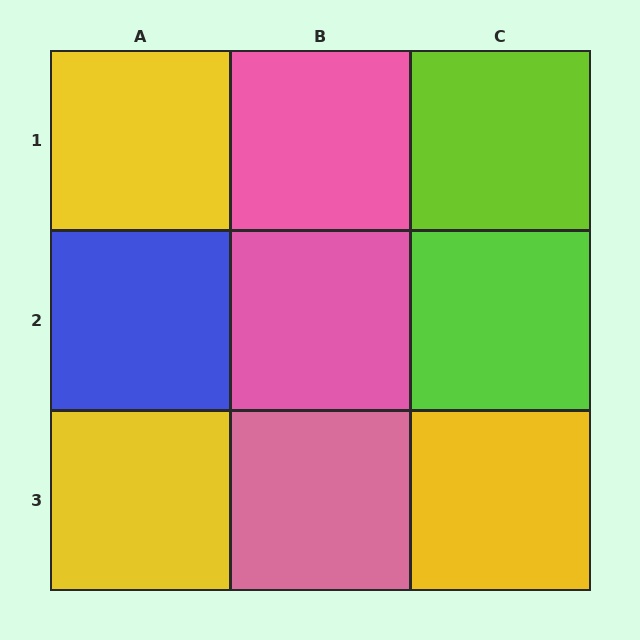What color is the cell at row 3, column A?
Yellow.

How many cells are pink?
3 cells are pink.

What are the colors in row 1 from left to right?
Yellow, pink, lime.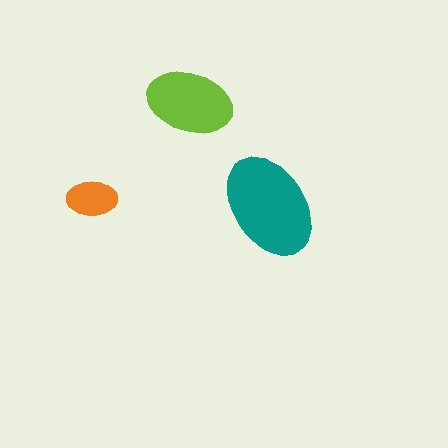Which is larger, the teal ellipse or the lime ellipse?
The teal one.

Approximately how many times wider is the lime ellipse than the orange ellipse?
About 1.5 times wider.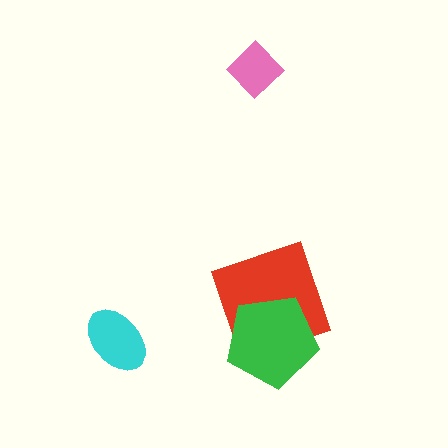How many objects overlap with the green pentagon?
1 object overlaps with the green pentagon.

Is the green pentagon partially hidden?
No, no other shape covers it.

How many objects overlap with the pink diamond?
0 objects overlap with the pink diamond.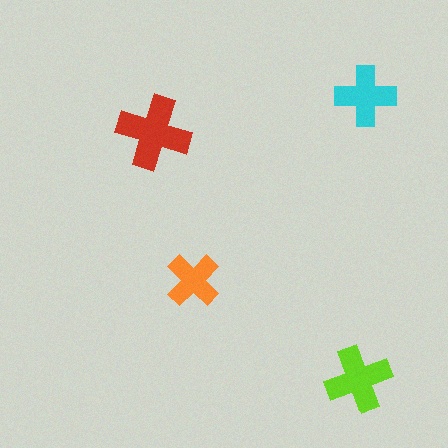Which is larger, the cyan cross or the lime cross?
The lime one.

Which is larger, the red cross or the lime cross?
The red one.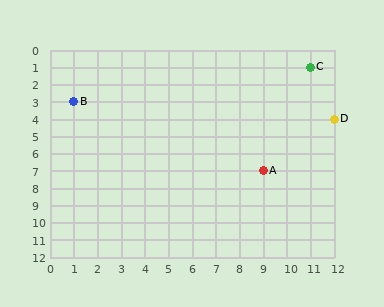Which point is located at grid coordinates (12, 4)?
Point D is at (12, 4).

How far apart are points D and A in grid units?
Points D and A are 3 columns and 3 rows apart (about 4.2 grid units diagonally).